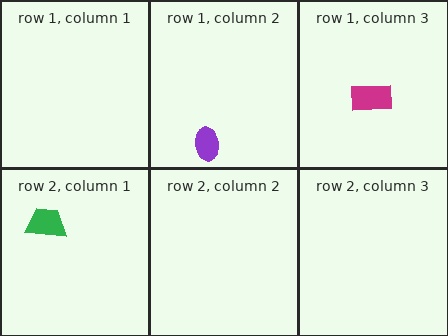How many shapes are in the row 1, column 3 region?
1.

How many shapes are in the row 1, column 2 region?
1.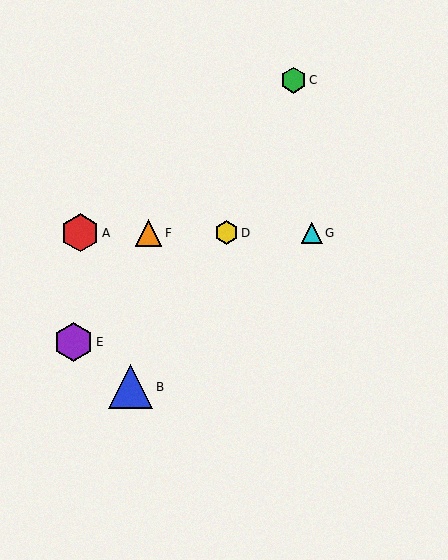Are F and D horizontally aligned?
Yes, both are at y≈233.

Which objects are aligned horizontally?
Objects A, D, F, G are aligned horizontally.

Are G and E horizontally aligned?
No, G is at y≈233 and E is at y≈342.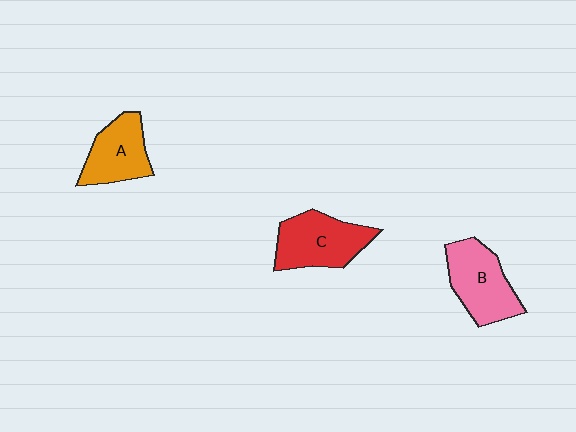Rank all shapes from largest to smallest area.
From largest to smallest: C (red), B (pink), A (orange).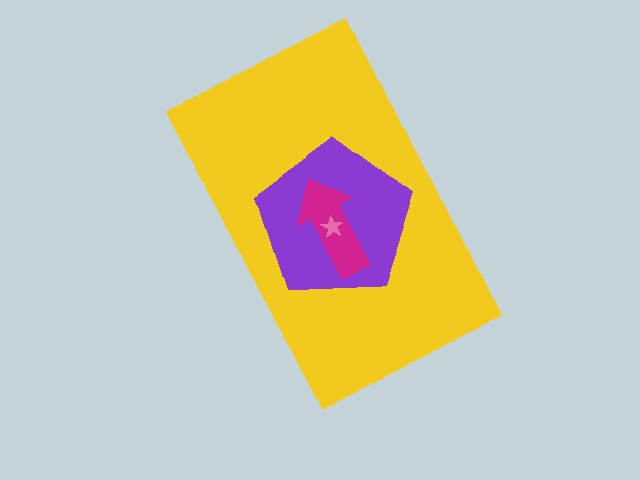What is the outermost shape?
The yellow rectangle.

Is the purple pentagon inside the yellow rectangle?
Yes.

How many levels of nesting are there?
4.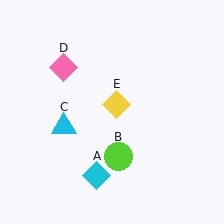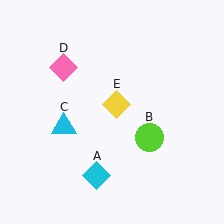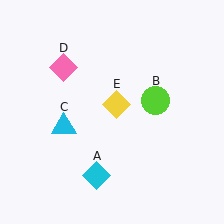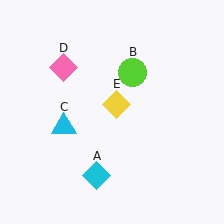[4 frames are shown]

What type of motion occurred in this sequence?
The lime circle (object B) rotated counterclockwise around the center of the scene.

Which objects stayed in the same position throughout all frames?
Cyan diamond (object A) and cyan triangle (object C) and pink diamond (object D) and yellow diamond (object E) remained stationary.